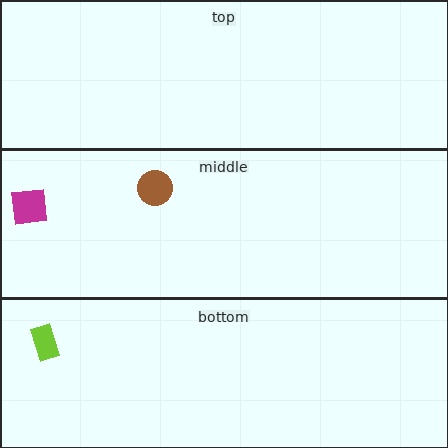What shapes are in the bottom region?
The lime rectangle.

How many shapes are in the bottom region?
1.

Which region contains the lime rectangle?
The bottom region.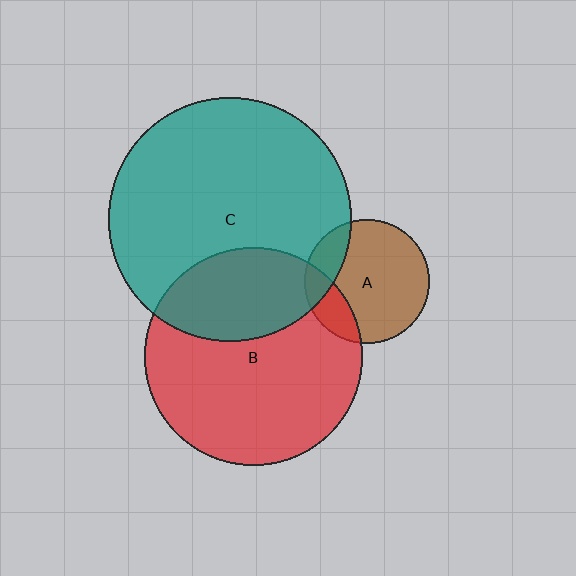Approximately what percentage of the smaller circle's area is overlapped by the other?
Approximately 20%.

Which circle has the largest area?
Circle C (teal).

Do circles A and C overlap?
Yes.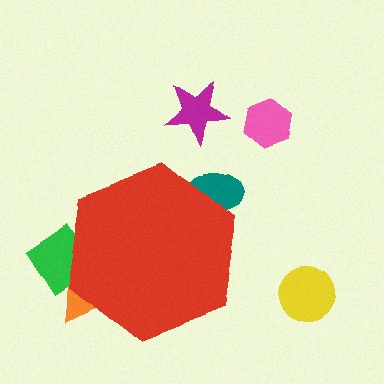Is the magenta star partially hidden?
No, the magenta star is fully visible.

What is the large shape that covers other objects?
A red hexagon.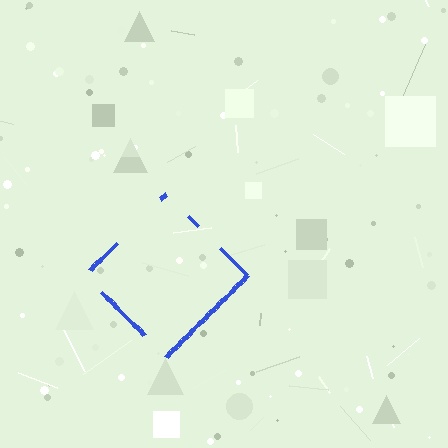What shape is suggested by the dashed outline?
The dashed outline suggests a diamond.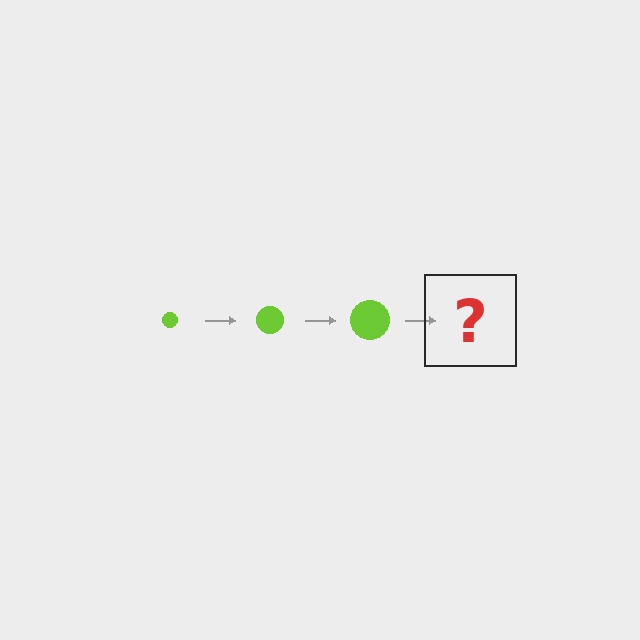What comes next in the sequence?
The next element should be a lime circle, larger than the previous one.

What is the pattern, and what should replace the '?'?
The pattern is that the circle gets progressively larger each step. The '?' should be a lime circle, larger than the previous one.